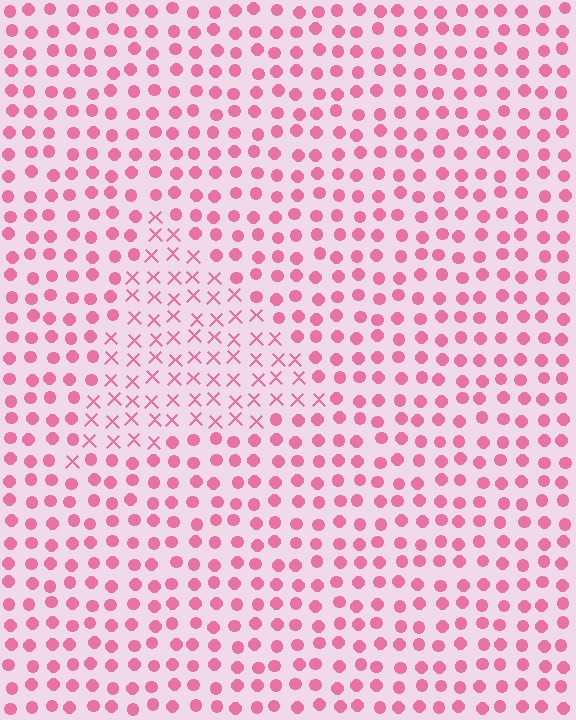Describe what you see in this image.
The image is filled with small pink elements arranged in a uniform grid. A triangle-shaped region contains X marks, while the surrounding area contains circles. The boundary is defined purely by the change in element shape.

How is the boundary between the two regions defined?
The boundary is defined by a change in element shape: X marks inside vs. circles outside. All elements share the same color and spacing.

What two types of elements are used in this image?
The image uses X marks inside the triangle region and circles outside it.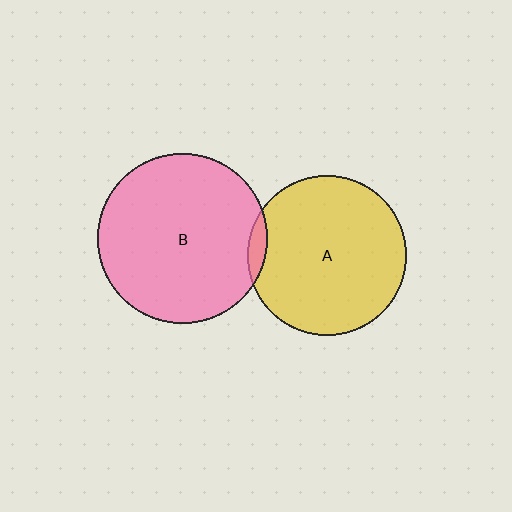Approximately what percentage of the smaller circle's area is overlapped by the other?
Approximately 5%.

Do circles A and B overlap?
Yes.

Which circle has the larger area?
Circle B (pink).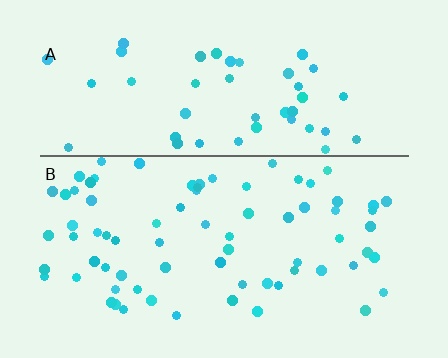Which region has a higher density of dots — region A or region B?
B (the bottom).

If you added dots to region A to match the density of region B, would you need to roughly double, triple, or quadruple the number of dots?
Approximately double.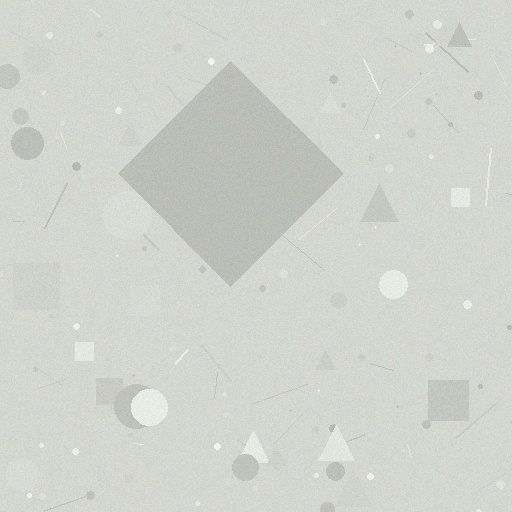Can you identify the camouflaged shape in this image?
The camouflaged shape is a diamond.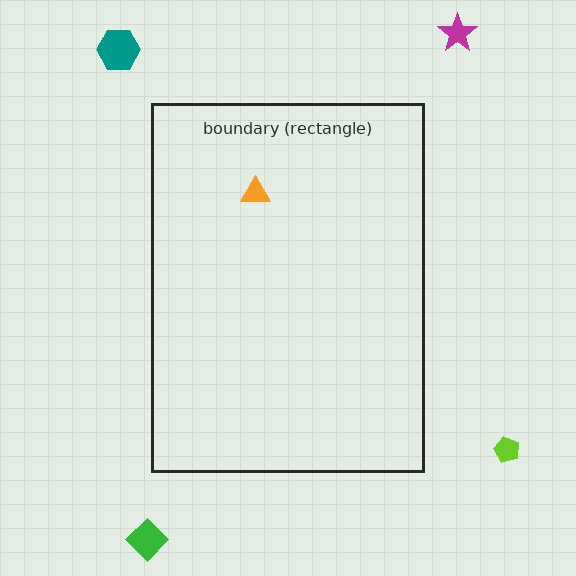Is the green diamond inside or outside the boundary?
Outside.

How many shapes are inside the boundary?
1 inside, 4 outside.